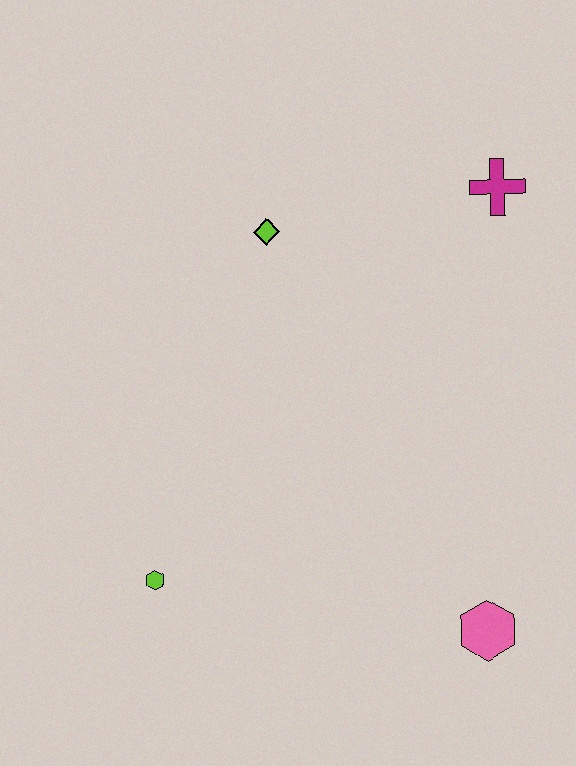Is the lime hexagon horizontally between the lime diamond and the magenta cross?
No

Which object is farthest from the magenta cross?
The lime hexagon is farthest from the magenta cross.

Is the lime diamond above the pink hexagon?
Yes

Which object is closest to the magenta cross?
The lime diamond is closest to the magenta cross.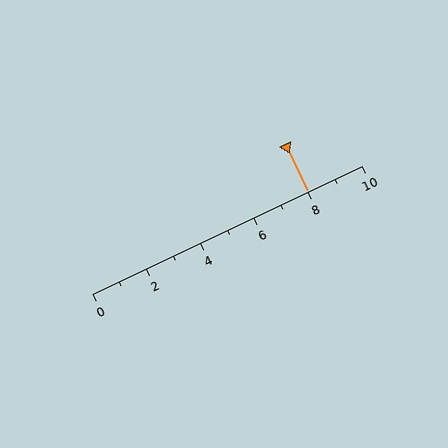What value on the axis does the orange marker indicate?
The marker indicates approximately 8.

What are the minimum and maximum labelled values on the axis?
The axis runs from 0 to 10.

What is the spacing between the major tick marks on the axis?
The major ticks are spaced 2 apart.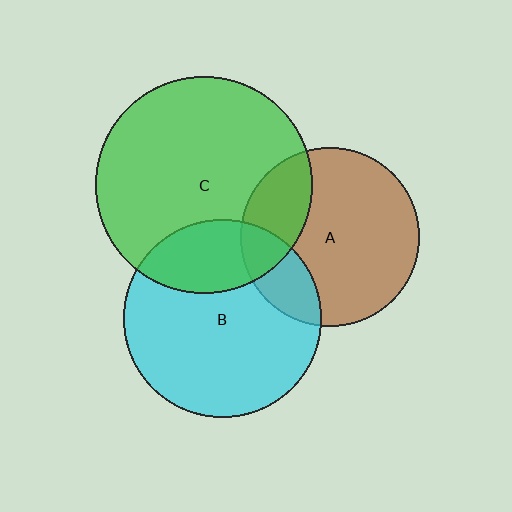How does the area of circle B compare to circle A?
Approximately 1.2 times.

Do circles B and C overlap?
Yes.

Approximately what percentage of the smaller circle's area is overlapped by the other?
Approximately 25%.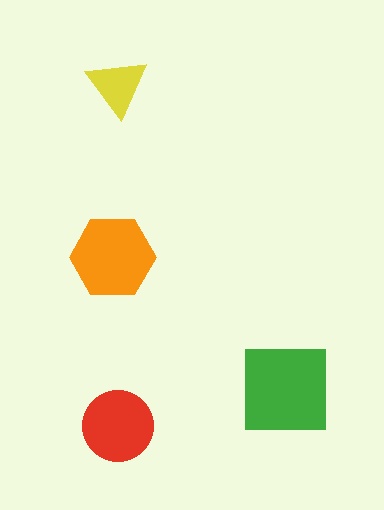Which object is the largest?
The green square.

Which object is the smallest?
The yellow triangle.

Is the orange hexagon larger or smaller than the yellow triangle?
Larger.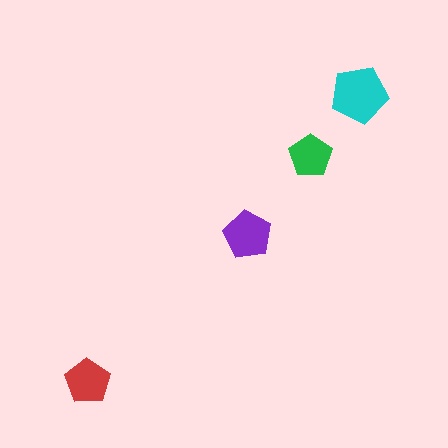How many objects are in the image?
There are 4 objects in the image.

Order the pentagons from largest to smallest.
the cyan one, the purple one, the red one, the green one.